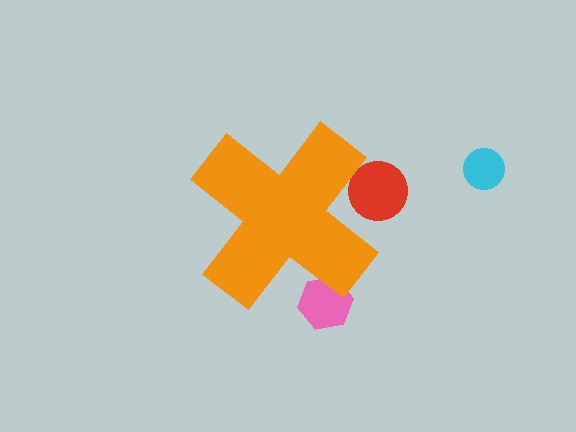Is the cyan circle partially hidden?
No, the cyan circle is fully visible.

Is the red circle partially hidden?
Yes, the red circle is partially hidden behind the orange cross.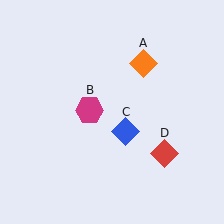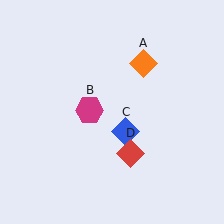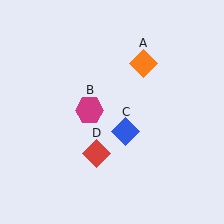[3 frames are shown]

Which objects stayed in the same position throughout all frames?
Orange diamond (object A) and magenta hexagon (object B) and blue diamond (object C) remained stationary.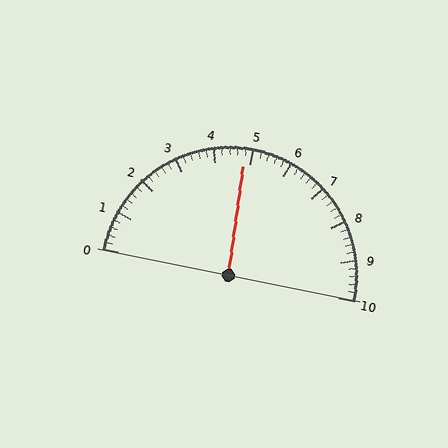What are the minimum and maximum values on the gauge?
The gauge ranges from 0 to 10.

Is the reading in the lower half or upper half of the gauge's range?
The reading is in the lower half of the range (0 to 10).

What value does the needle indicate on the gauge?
The needle indicates approximately 4.8.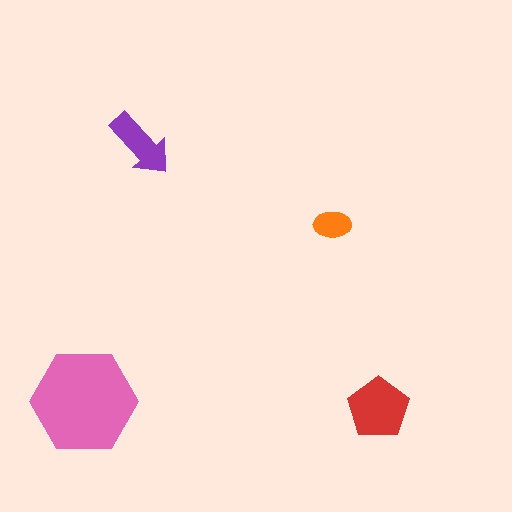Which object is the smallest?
The orange ellipse.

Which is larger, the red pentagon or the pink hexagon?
The pink hexagon.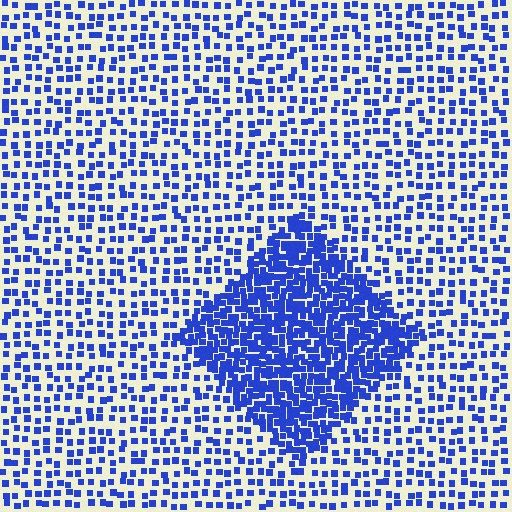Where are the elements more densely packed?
The elements are more densely packed inside the diamond boundary.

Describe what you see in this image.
The image contains small blue elements arranged at two different densities. A diamond-shaped region is visible where the elements are more densely packed than the surrounding area.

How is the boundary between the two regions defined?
The boundary is defined by a change in element density (approximately 2.5x ratio). All elements are the same color, size, and shape.